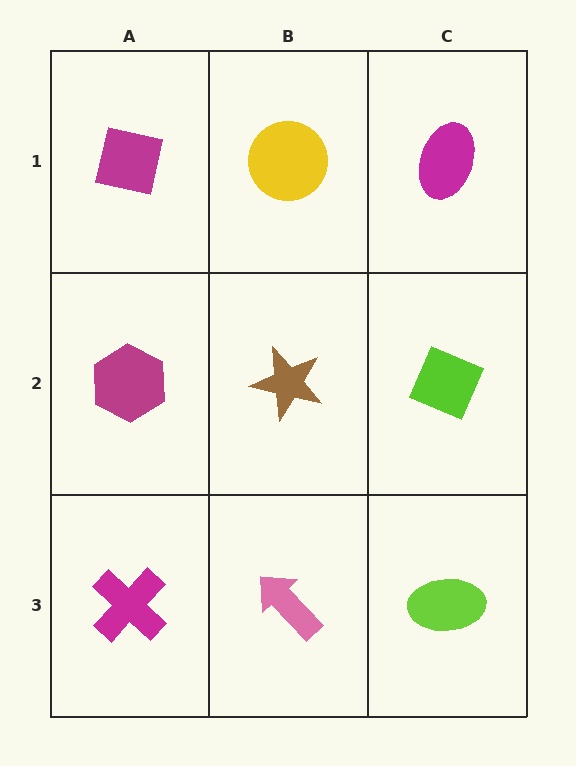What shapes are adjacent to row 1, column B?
A brown star (row 2, column B), a magenta square (row 1, column A), a magenta ellipse (row 1, column C).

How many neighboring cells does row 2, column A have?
3.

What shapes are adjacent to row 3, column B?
A brown star (row 2, column B), a magenta cross (row 3, column A), a lime ellipse (row 3, column C).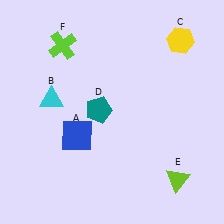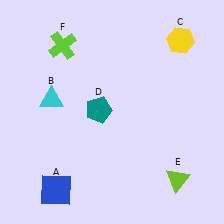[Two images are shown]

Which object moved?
The blue square (A) moved down.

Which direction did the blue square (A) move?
The blue square (A) moved down.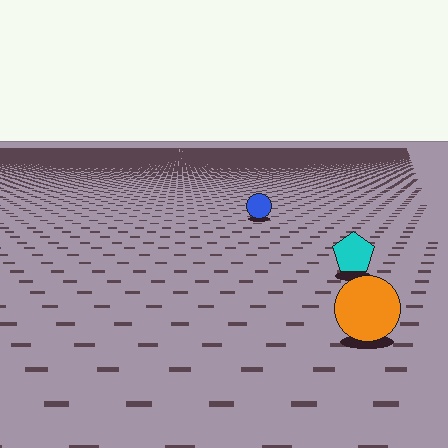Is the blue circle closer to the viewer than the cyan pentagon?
No. The cyan pentagon is closer — you can tell from the texture gradient: the ground texture is coarser near it.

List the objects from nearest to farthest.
From nearest to farthest: the orange circle, the cyan pentagon, the blue circle.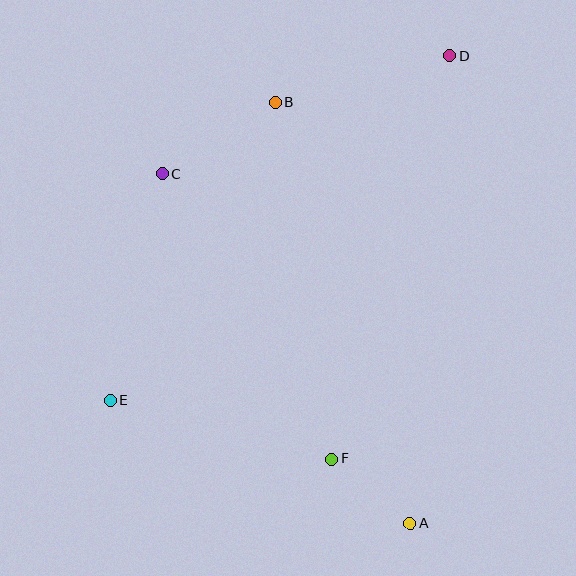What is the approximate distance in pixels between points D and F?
The distance between D and F is approximately 420 pixels.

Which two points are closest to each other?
Points A and F are closest to each other.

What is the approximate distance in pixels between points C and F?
The distance between C and F is approximately 331 pixels.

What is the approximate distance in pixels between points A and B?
The distance between A and B is approximately 442 pixels.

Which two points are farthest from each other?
Points D and E are farthest from each other.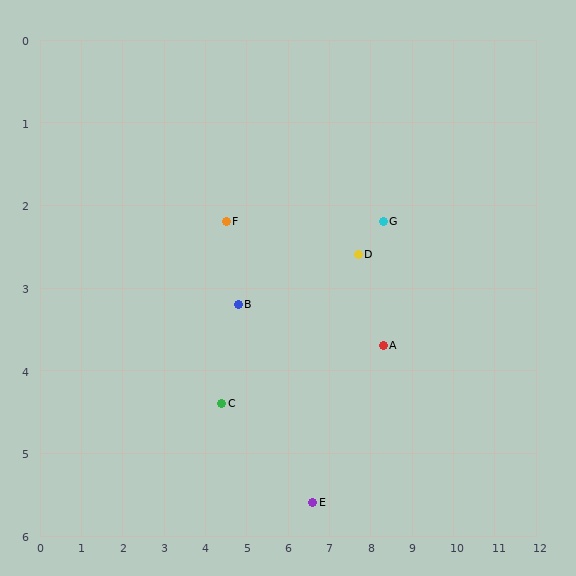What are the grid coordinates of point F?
Point F is at approximately (4.5, 2.2).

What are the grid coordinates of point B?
Point B is at approximately (4.8, 3.2).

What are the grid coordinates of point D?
Point D is at approximately (7.7, 2.6).